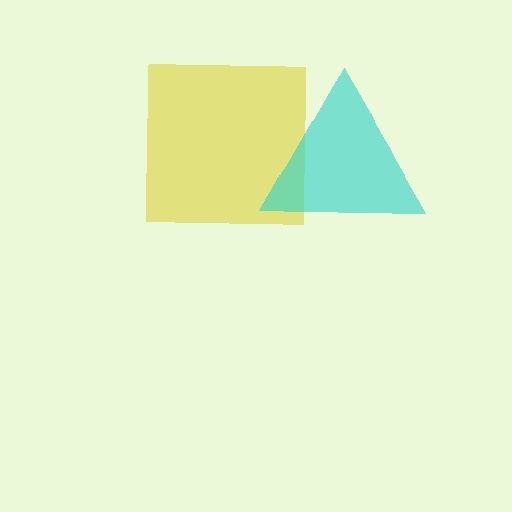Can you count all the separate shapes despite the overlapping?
Yes, there are 2 separate shapes.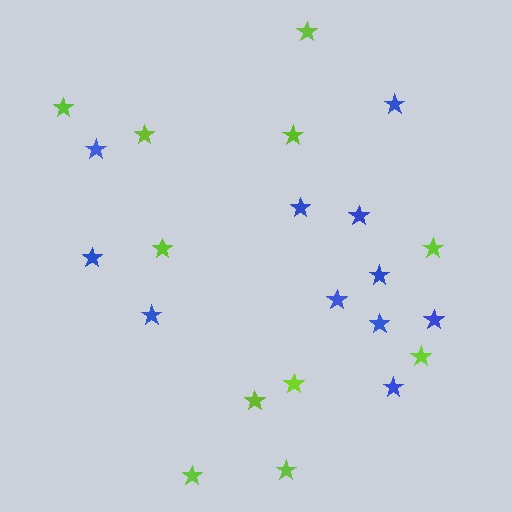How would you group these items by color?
There are 2 groups: one group of blue stars (11) and one group of lime stars (11).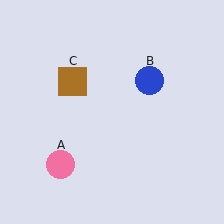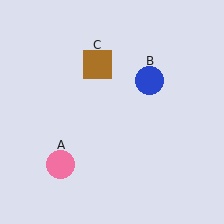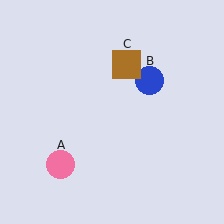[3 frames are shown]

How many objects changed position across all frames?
1 object changed position: brown square (object C).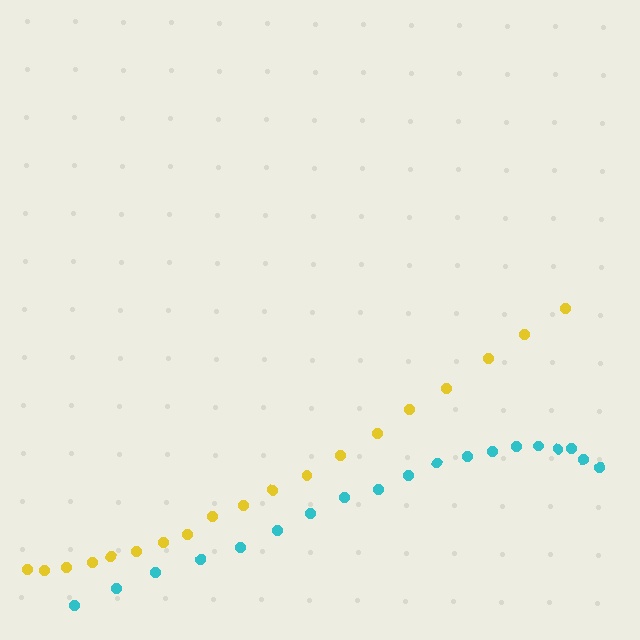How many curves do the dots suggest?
There are 2 distinct paths.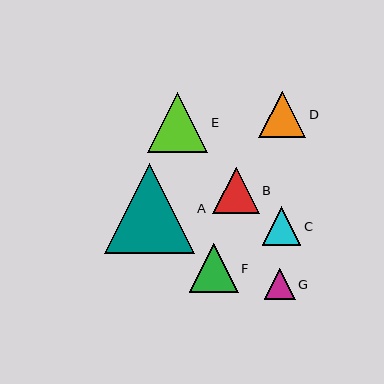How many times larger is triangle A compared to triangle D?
Triangle A is approximately 1.9 times the size of triangle D.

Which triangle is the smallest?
Triangle G is the smallest with a size of approximately 31 pixels.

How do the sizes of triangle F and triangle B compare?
Triangle F and triangle B are approximately the same size.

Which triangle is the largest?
Triangle A is the largest with a size of approximately 89 pixels.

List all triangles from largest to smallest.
From largest to smallest: A, E, F, D, B, C, G.